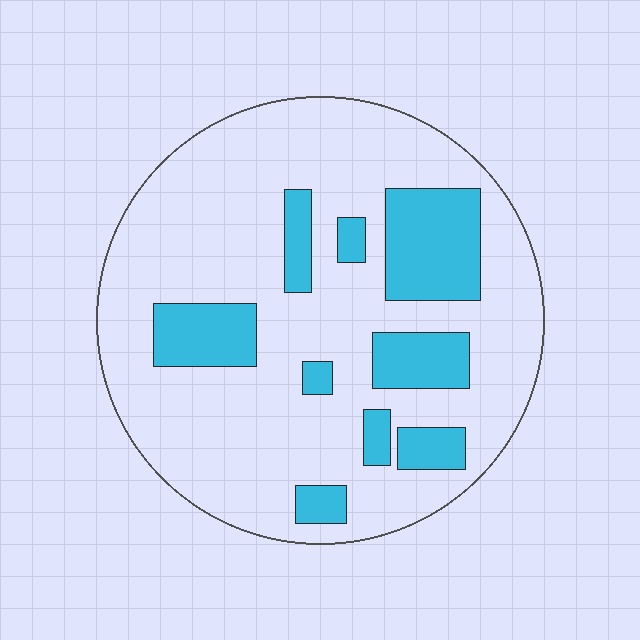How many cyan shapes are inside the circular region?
9.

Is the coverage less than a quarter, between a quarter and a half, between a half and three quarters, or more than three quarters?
Less than a quarter.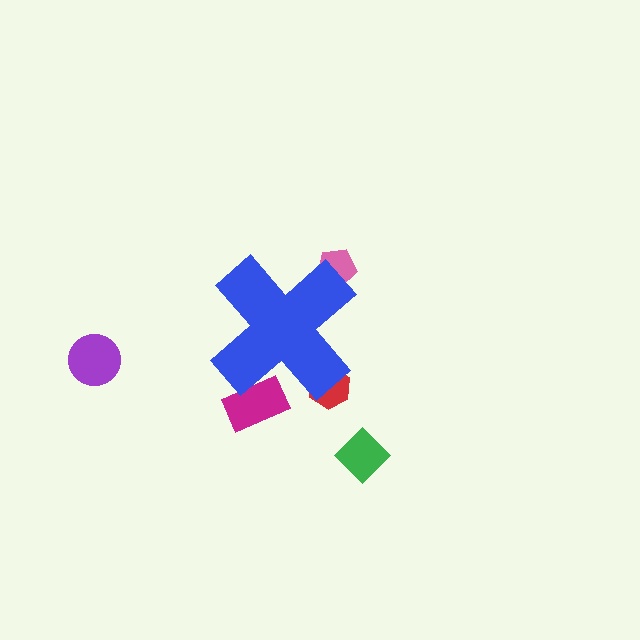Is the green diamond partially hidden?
No, the green diamond is fully visible.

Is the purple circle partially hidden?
No, the purple circle is fully visible.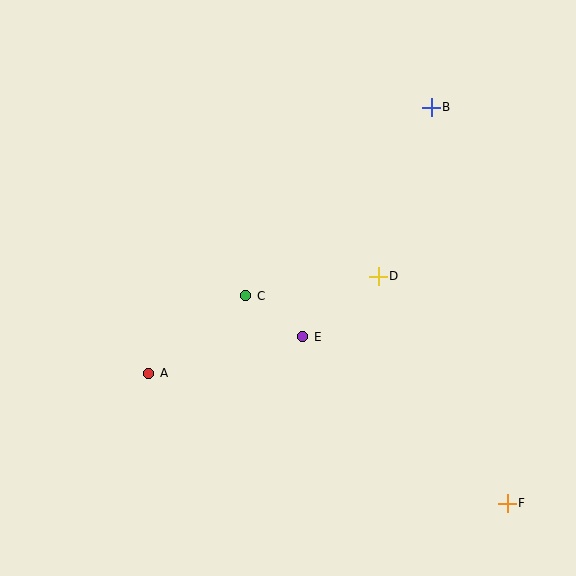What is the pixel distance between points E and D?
The distance between E and D is 97 pixels.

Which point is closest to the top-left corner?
Point C is closest to the top-left corner.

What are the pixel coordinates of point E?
Point E is at (303, 337).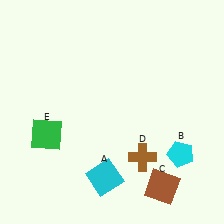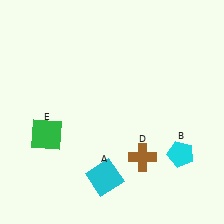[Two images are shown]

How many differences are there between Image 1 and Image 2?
There is 1 difference between the two images.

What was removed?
The brown square (C) was removed in Image 2.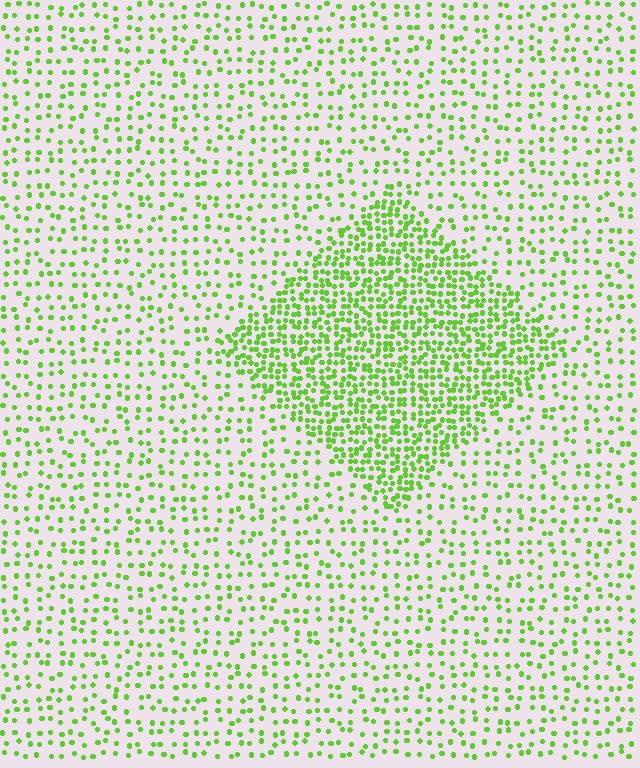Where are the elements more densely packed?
The elements are more densely packed inside the diamond boundary.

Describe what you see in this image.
The image contains small lime elements arranged at two different densities. A diamond-shaped region is visible where the elements are more densely packed than the surrounding area.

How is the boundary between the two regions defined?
The boundary is defined by a change in element density (approximately 2.5x ratio). All elements are the same color, size, and shape.